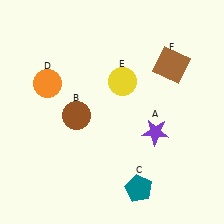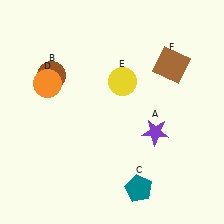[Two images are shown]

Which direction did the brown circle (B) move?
The brown circle (B) moved up.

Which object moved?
The brown circle (B) moved up.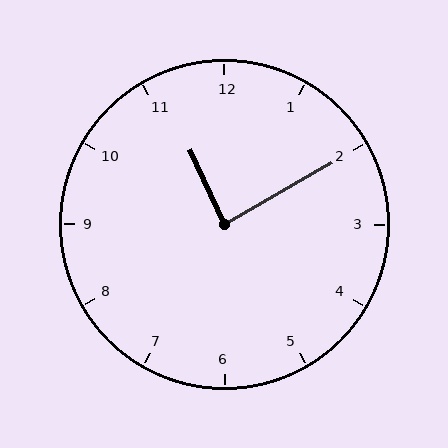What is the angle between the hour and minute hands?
Approximately 85 degrees.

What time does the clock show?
11:10.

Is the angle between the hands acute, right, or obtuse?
It is right.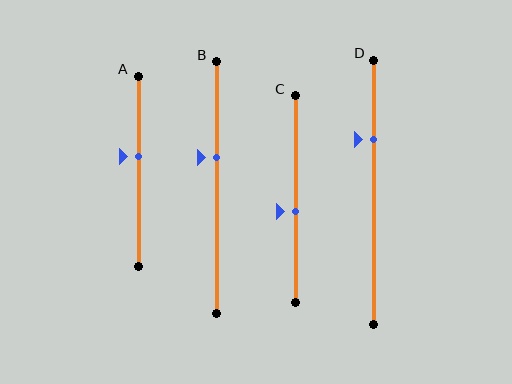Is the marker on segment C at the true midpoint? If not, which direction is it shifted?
No, the marker on segment C is shifted downward by about 6% of the segment length.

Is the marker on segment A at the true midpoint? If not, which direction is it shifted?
No, the marker on segment A is shifted upward by about 8% of the segment length.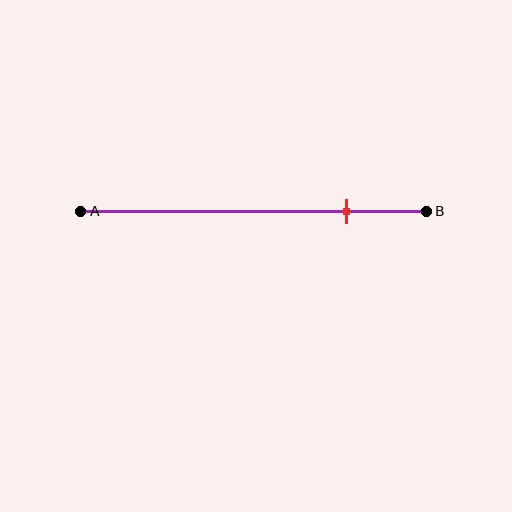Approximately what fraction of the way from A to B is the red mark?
The red mark is approximately 75% of the way from A to B.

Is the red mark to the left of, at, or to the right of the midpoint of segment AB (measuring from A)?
The red mark is to the right of the midpoint of segment AB.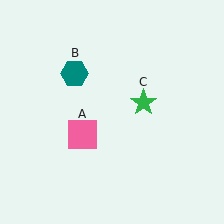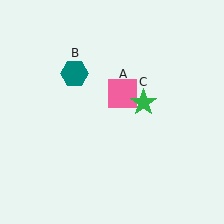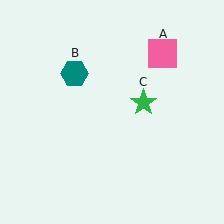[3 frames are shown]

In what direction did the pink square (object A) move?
The pink square (object A) moved up and to the right.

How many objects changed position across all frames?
1 object changed position: pink square (object A).